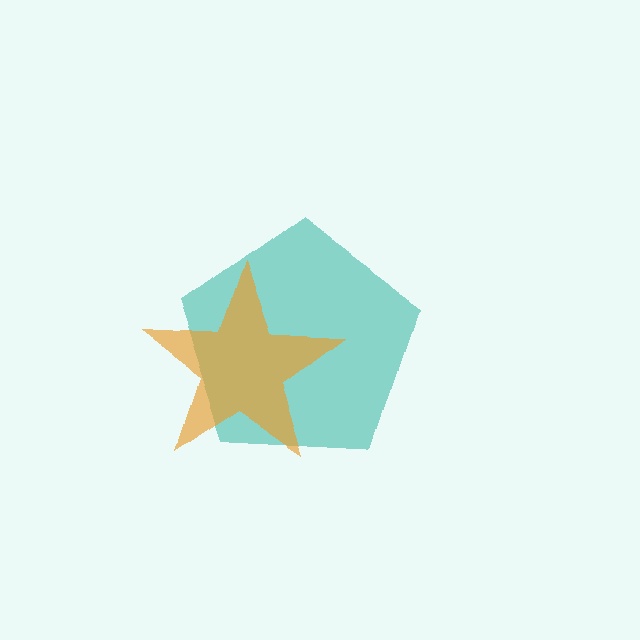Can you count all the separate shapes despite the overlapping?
Yes, there are 2 separate shapes.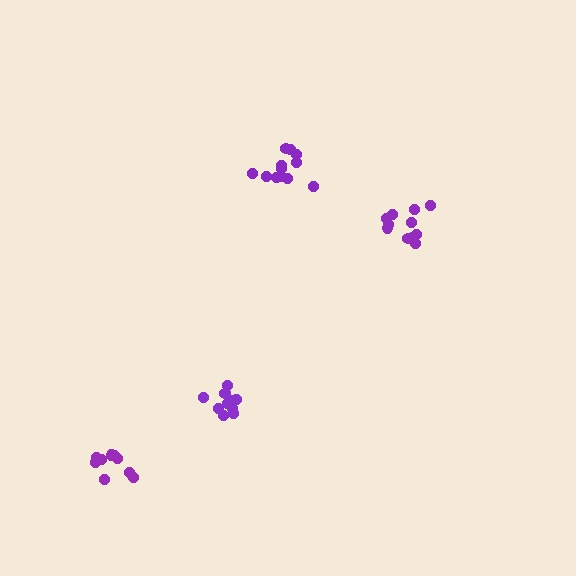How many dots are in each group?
Group 1: 10 dots, Group 2: 12 dots, Group 3: 11 dots, Group 4: 10 dots (43 total).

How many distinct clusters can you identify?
There are 4 distinct clusters.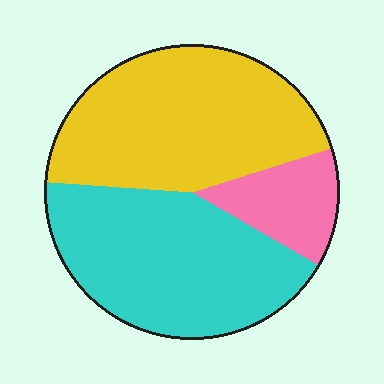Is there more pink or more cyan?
Cyan.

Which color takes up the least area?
Pink, at roughly 15%.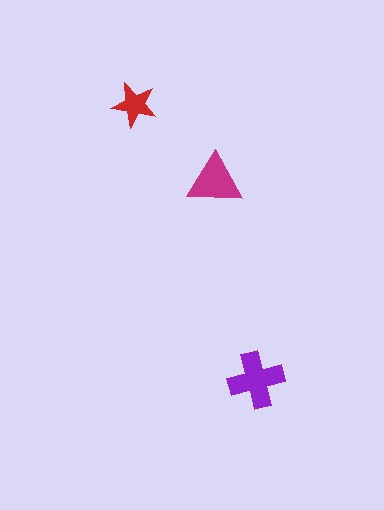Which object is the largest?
The purple cross.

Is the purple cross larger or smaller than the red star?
Larger.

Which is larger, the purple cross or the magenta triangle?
The purple cross.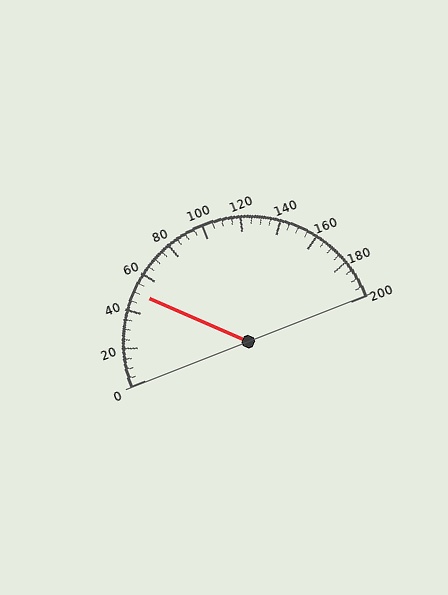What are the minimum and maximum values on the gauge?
The gauge ranges from 0 to 200.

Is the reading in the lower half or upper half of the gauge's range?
The reading is in the lower half of the range (0 to 200).